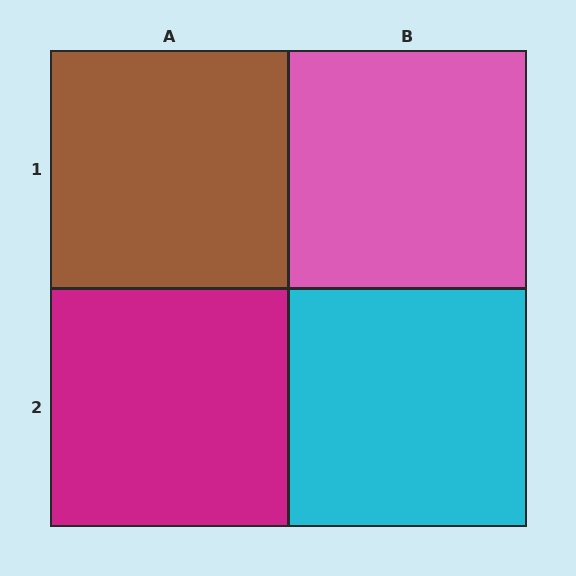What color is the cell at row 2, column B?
Cyan.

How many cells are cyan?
1 cell is cyan.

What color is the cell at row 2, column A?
Magenta.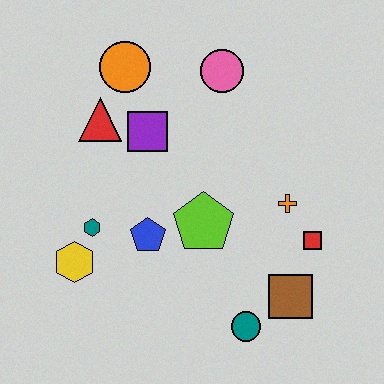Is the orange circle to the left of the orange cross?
Yes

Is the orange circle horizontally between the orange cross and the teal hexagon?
Yes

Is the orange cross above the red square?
Yes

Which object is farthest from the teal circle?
The orange circle is farthest from the teal circle.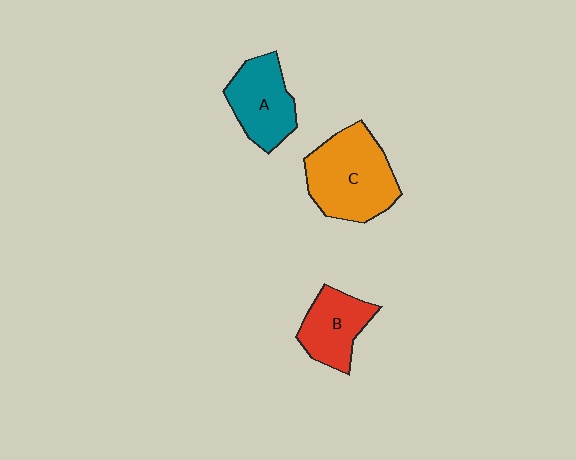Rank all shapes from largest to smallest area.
From largest to smallest: C (orange), A (teal), B (red).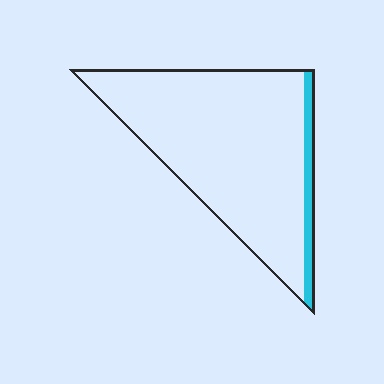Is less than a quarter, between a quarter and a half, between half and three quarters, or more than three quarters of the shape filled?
Less than a quarter.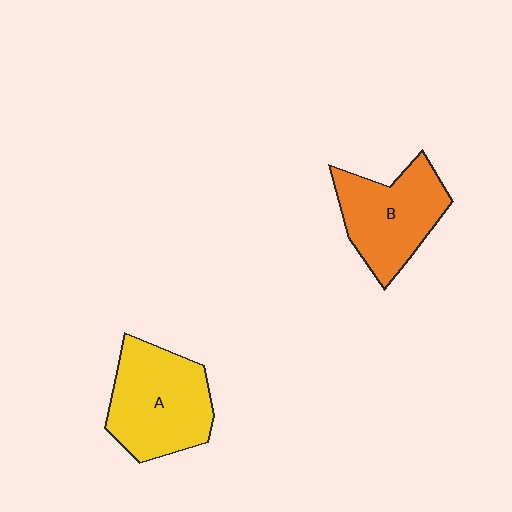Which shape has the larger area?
Shape A (yellow).